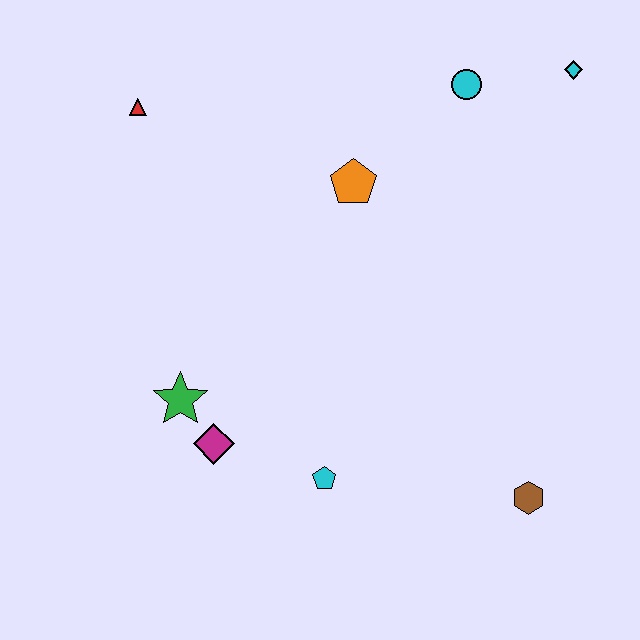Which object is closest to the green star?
The magenta diamond is closest to the green star.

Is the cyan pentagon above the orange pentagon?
No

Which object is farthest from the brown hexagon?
The red triangle is farthest from the brown hexagon.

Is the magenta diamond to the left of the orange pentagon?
Yes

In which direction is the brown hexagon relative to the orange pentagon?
The brown hexagon is below the orange pentagon.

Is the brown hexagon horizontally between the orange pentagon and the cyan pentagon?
No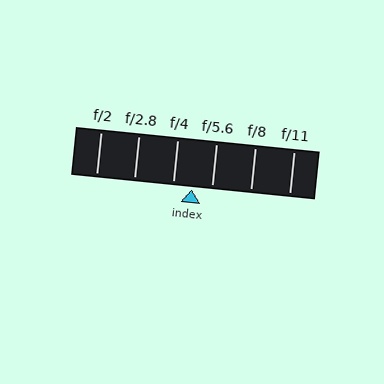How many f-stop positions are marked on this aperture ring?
There are 6 f-stop positions marked.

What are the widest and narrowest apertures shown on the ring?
The widest aperture shown is f/2 and the narrowest is f/11.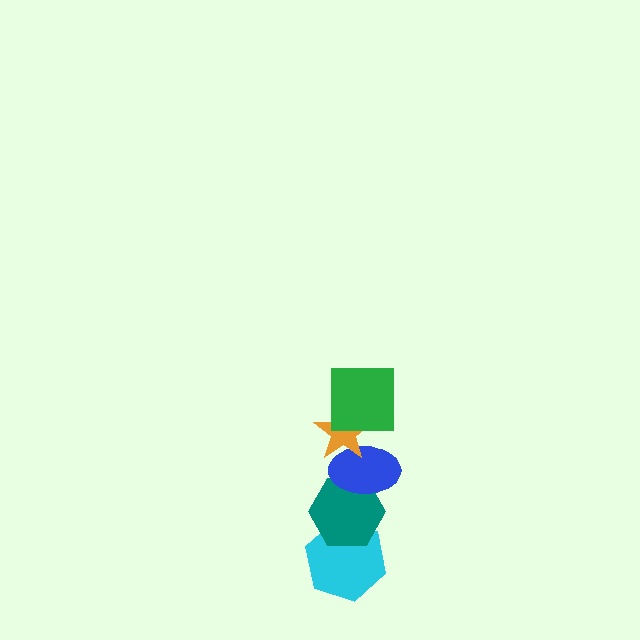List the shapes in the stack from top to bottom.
From top to bottom: the green square, the orange star, the blue ellipse, the teal hexagon, the cyan hexagon.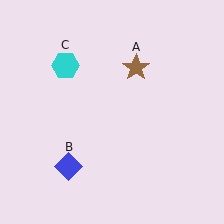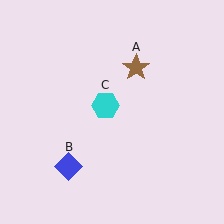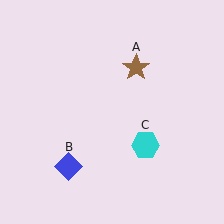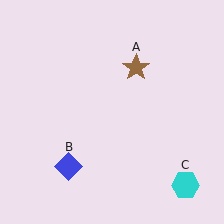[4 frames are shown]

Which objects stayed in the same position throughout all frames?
Brown star (object A) and blue diamond (object B) remained stationary.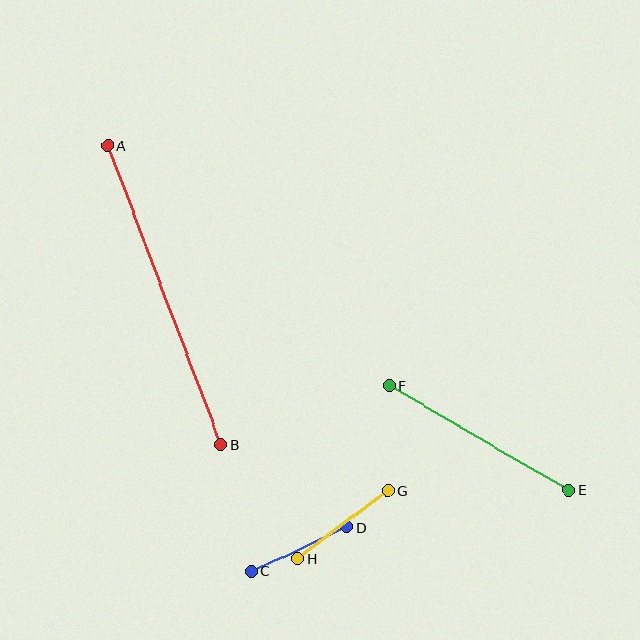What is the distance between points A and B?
The distance is approximately 319 pixels.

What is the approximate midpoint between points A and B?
The midpoint is at approximately (164, 295) pixels.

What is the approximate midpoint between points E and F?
The midpoint is at approximately (479, 438) pixels.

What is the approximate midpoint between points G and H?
The midpoint is at approximately (343, 525) pixels.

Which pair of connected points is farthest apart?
Points A and B are farthest apart.